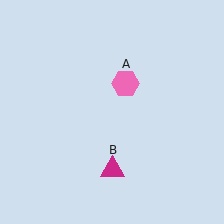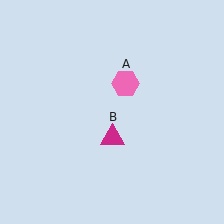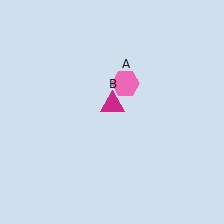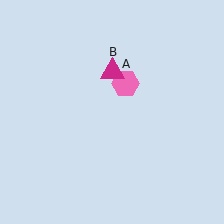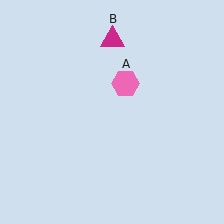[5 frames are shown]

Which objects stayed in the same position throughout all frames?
Pink hexagon (object A) remained stationary.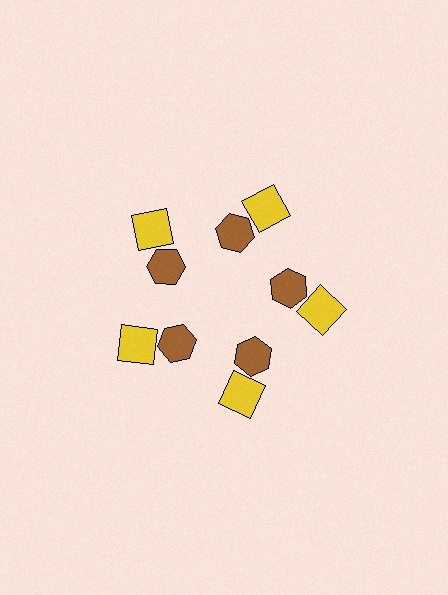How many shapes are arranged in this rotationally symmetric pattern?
There are 10 shapes, arranged in 5 groups of 2.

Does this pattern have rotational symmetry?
Yes, this pattern has 5-fold rotational symmetry. It looks the same after rotating 72 degrees around the center.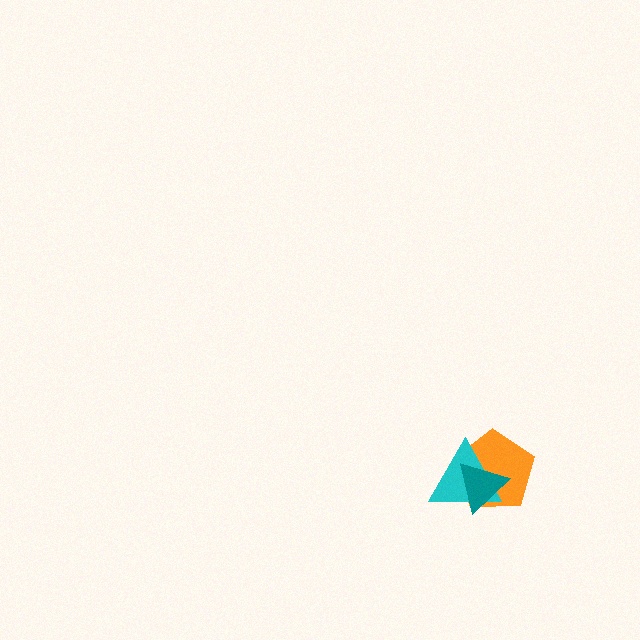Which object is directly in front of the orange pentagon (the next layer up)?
The cyan triangle is directly in front of the orange pentagon.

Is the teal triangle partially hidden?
No, no other shape covers it.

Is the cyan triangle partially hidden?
Yes, it is partially covered by another shape.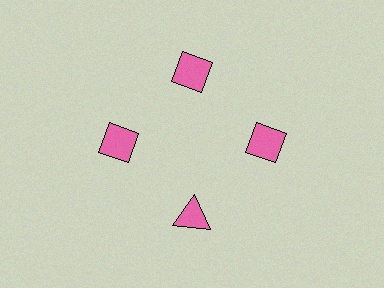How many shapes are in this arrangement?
There are 4 shapes arranged in a ring pattern.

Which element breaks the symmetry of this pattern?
The pink triangle at roughly the 6 o'clock position breaks the symmetry. All other shapes are pink diamonds.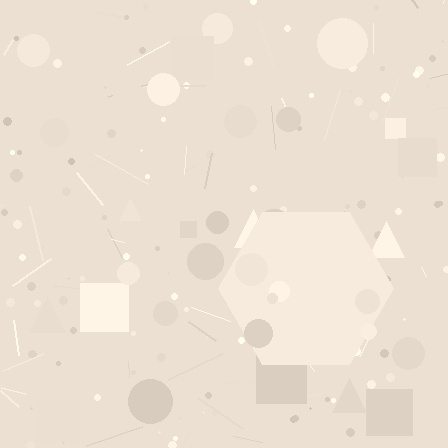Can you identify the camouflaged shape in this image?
The camouflaged shape is a hexagon.